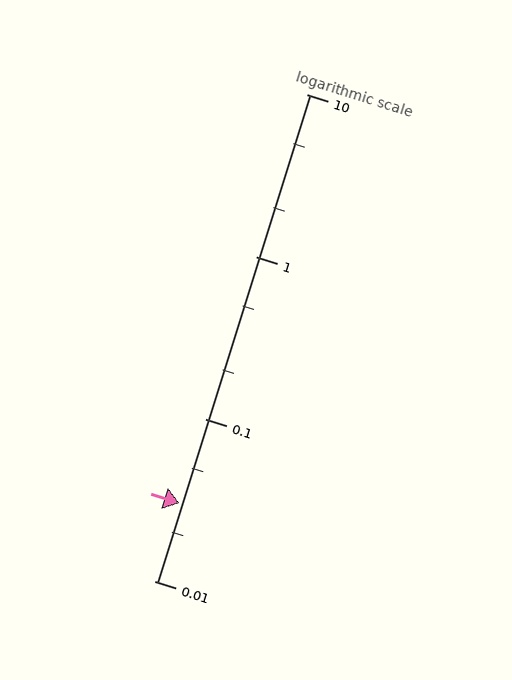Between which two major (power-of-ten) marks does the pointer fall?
The pointer is between 0.01 and 0.1.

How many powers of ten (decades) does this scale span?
The scale spans 3 decades, from 0.01 to 10.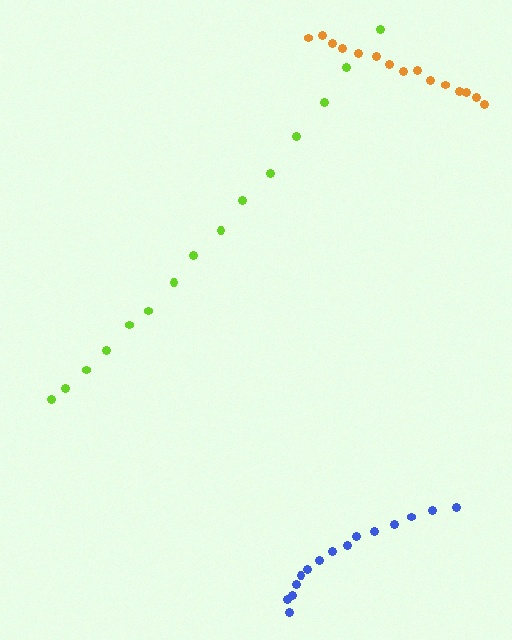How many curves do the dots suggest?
There are 3 distinct paths.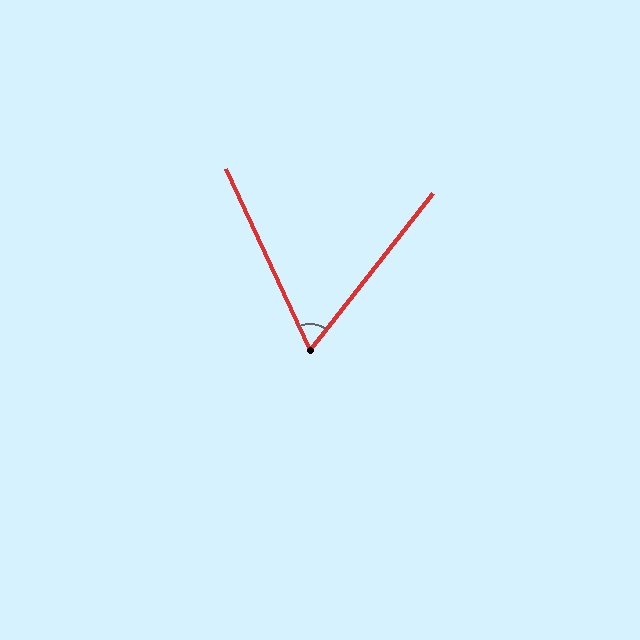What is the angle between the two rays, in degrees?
Approximately 63 degrees.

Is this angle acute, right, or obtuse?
It is acute.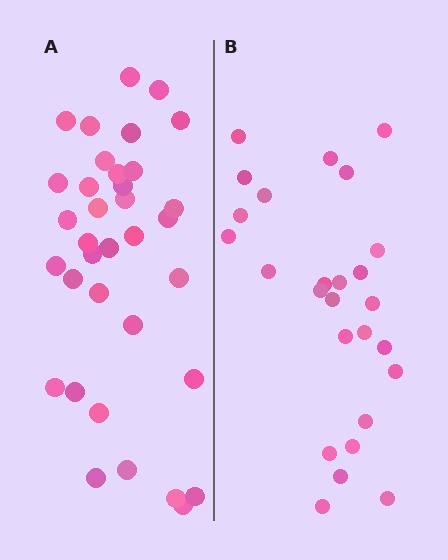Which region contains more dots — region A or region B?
Region A (the left region) has more dots.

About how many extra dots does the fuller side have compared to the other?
Region A has roughly 8 or so more dots than region B.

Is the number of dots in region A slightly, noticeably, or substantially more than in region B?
Region A has noticeably more, but not dramatically so. The ratio is roughly 1.3 to 1.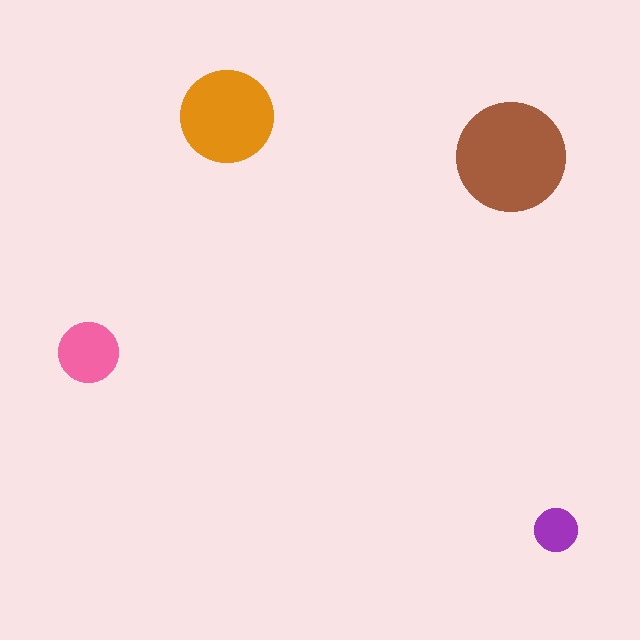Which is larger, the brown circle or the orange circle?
The brown one.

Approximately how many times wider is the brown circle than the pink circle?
About 2 times wider.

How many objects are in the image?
There are 4 objects in the image.